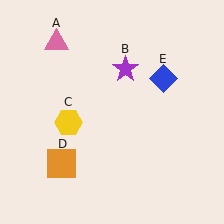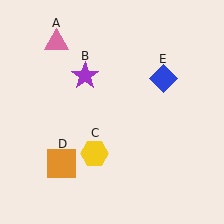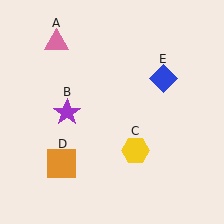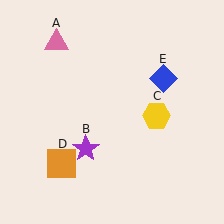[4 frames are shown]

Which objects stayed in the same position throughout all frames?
Pink triangle (object A) and orange square (object D) and blue diamond (object E) remained stationary.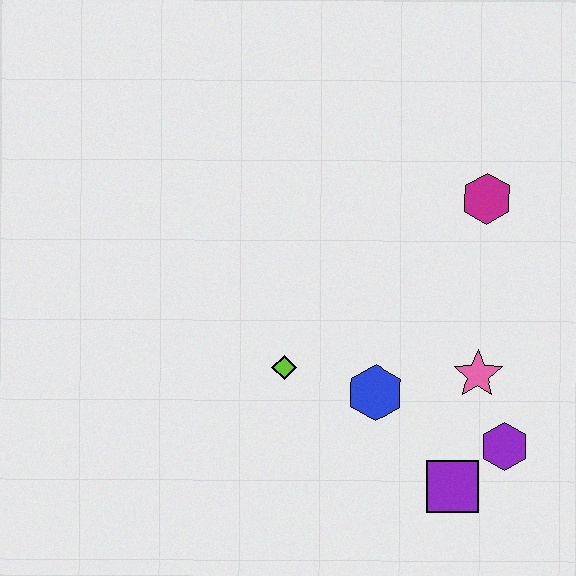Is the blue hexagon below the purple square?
No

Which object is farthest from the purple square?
The magenta hexagon is farthest from the purple square.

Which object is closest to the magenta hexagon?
The pink star is closest to the magenta hexagon.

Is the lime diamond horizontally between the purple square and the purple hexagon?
No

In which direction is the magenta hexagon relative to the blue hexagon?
The magenta hexagon is above the blue hexagon.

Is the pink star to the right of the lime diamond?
Yes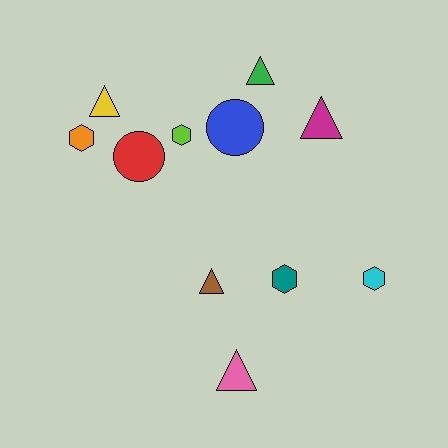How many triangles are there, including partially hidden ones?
There are 5 triangles.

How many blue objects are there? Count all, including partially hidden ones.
There is 1 blue object.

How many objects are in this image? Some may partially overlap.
There are 11 objects.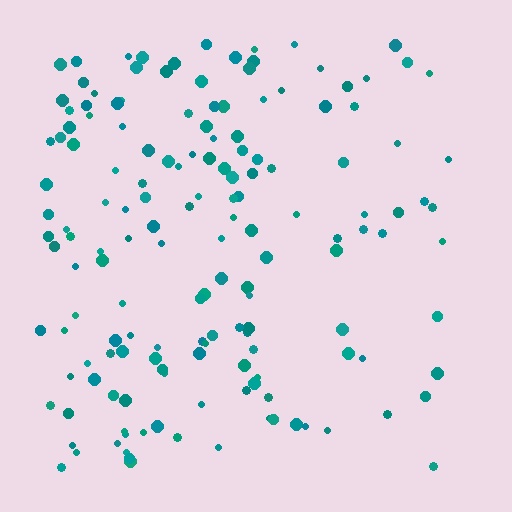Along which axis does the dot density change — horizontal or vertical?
Horizontal.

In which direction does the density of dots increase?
From right to left, with the left side densest.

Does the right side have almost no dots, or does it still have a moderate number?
Still a moderate number, just noticeably fewer than the left.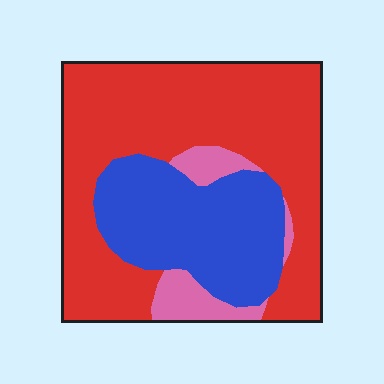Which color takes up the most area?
Red, at roughly 60%.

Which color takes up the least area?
Pink, at roughly 10%.